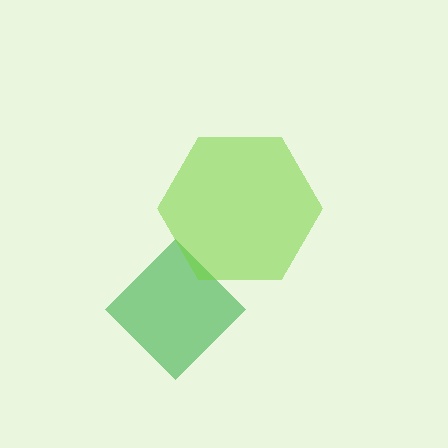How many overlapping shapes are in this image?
There are 2 overlapping shapes in the image.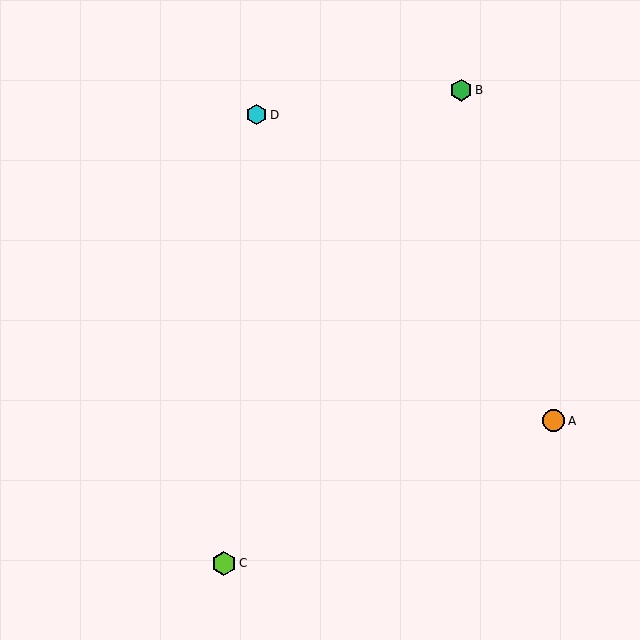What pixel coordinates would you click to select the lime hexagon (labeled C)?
Click at (224, 563) to select the lime hexagon C.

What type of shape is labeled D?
Shape D is a cyan hexagon.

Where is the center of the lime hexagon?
The center of the lime hexagon is at (224, 563).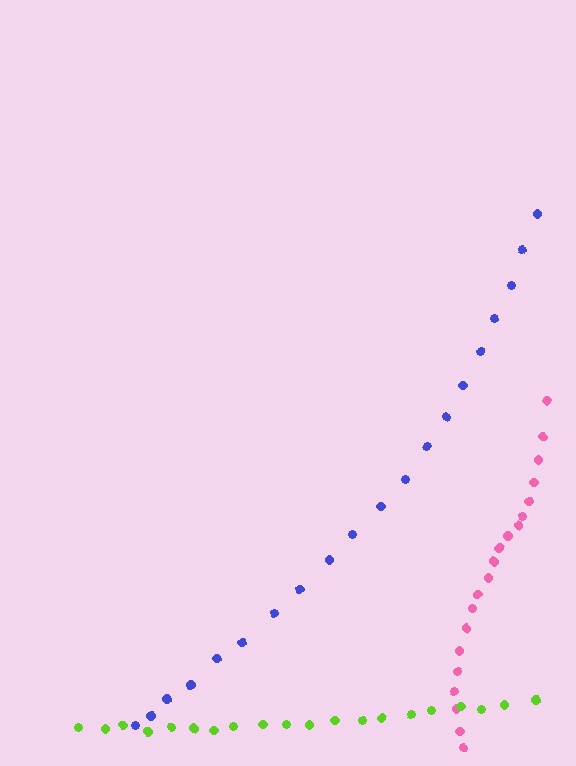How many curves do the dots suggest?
There are 3 distinct paths.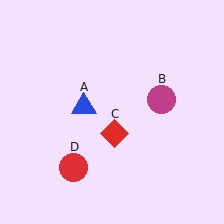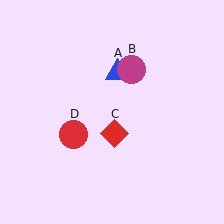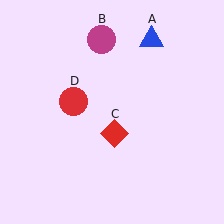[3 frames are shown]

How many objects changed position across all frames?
3 objects changed position: blue triangle (object A), magenta circle (object B), red circle (object D).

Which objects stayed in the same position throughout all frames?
Red diamond (object C) remained stationary.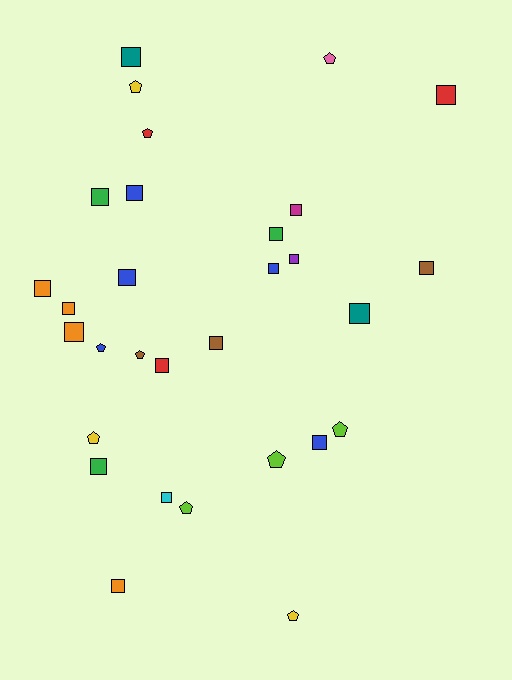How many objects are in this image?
There are 30 objects.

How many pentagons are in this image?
There are 10 pentagons.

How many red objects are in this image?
There are 3 red objects.